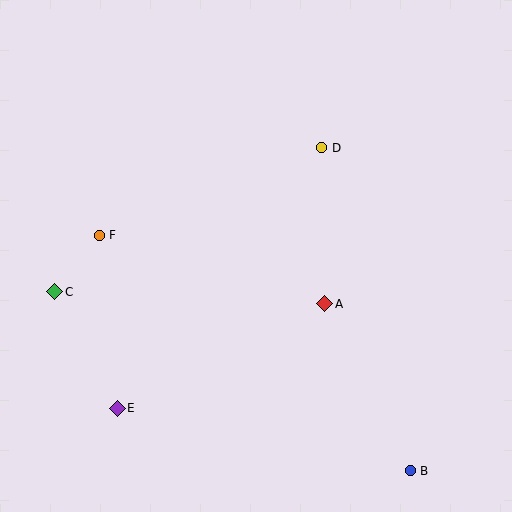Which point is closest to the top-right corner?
Point D is closest to the top-right corner.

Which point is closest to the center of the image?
Point A at (325, 304) is closest to the center.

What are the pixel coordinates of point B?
Point B is at (410, 471).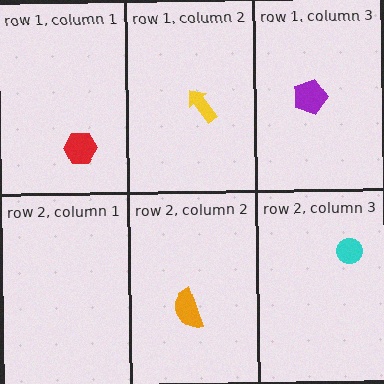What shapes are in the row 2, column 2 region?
The orange semicircle.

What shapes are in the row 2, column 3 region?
The cyan circle.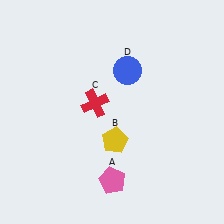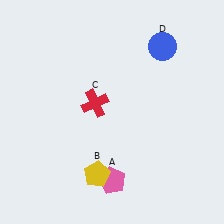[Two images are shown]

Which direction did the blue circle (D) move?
The blue circle (D) moved right.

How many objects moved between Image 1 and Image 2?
2 objects moved between the two images.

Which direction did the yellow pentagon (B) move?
The yellow pentagon (B) moved down.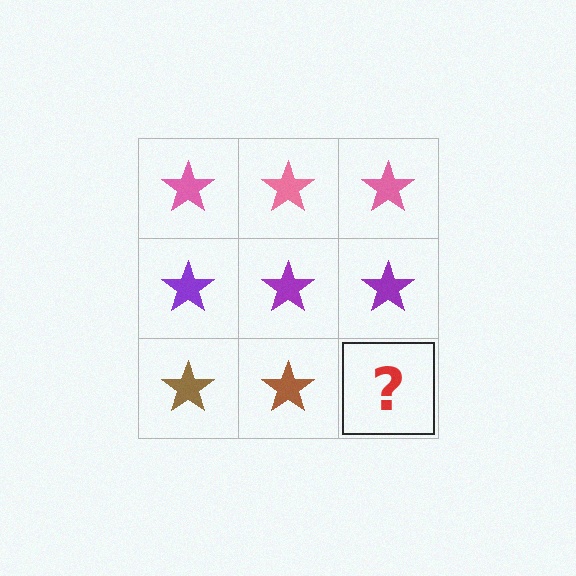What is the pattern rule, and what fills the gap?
The rule is that each row has a consistent color. The gap should be filled with a brown star.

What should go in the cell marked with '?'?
The missing cell should contain a brown star.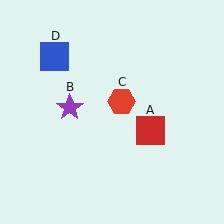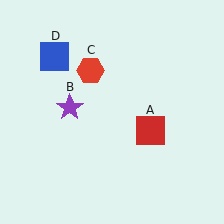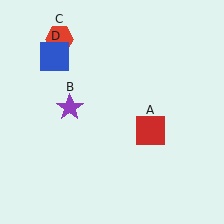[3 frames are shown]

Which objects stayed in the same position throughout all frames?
Red square (object A) and purple star (object B) and blue square (object D) remained stationary.